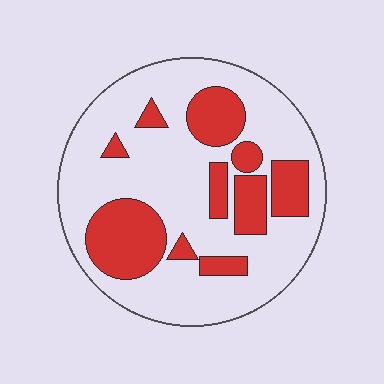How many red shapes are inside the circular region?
10.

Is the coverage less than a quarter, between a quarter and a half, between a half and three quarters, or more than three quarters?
Between a quarter and a half.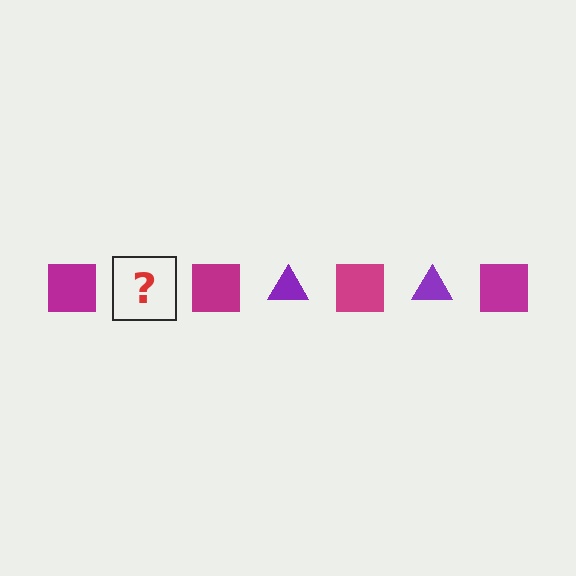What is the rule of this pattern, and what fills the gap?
The rule is that the pattern alternates between magenta square and purple triangle. The gap should be filled with a purple triangle.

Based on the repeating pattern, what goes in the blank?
The blank should be a purple triangle.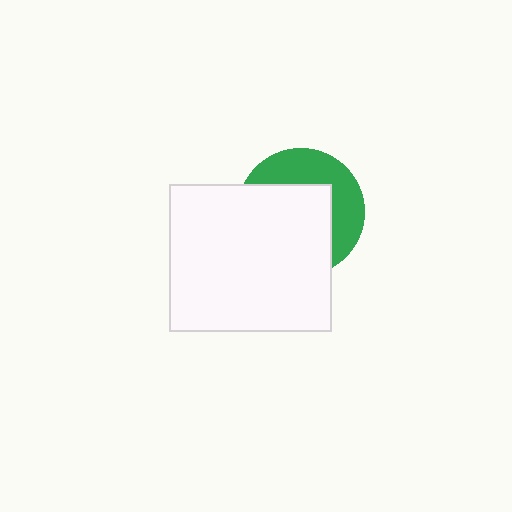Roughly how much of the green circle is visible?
A small part of it is visible (roughly 40%).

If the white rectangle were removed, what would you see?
You would see the complete green circle.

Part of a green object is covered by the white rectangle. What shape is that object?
It is a circle.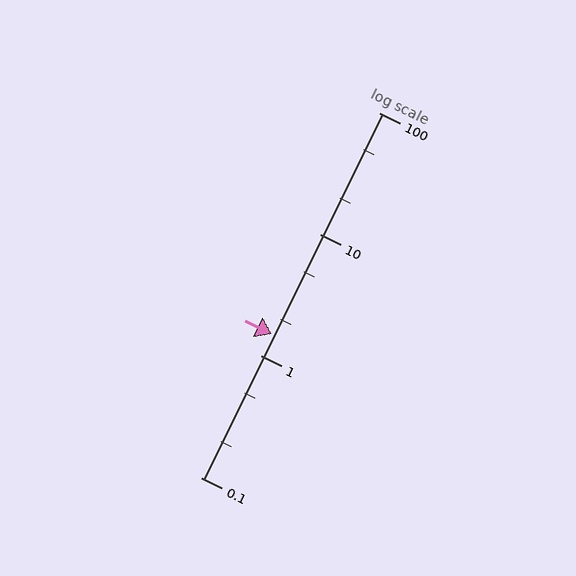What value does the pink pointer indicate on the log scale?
The pointer indicates approximately 1.5.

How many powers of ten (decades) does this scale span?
The scale spans 3 decades, from 0.1 to 100.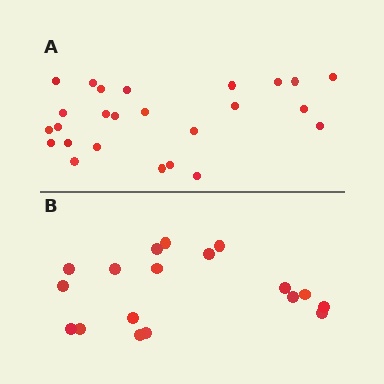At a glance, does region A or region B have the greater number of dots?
Region A (the top region) has more dots.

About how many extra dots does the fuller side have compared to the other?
Region A has roughly 8 or so more dots than region B.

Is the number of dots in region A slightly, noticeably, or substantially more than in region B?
Region A has noticeably more, but not dramatically so. The ratio is roughly 1.4 to 1.